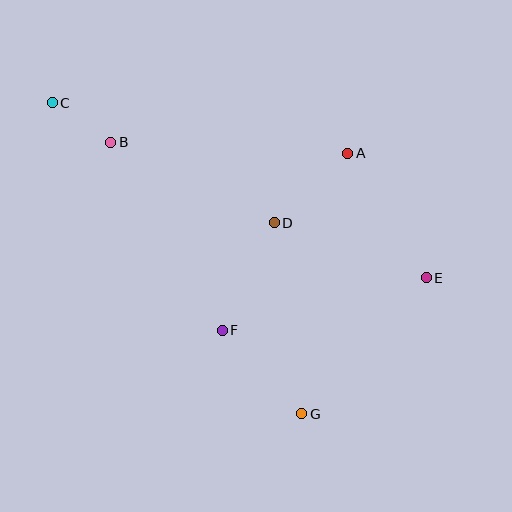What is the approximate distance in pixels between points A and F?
The distance between A and F is approximately 217 pixels.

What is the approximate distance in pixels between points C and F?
The distance between C and F is approximately 284 pixels.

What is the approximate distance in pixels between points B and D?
The distance between B and D is approximately 182 pixels.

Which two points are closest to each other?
Points B and C are closest to each other.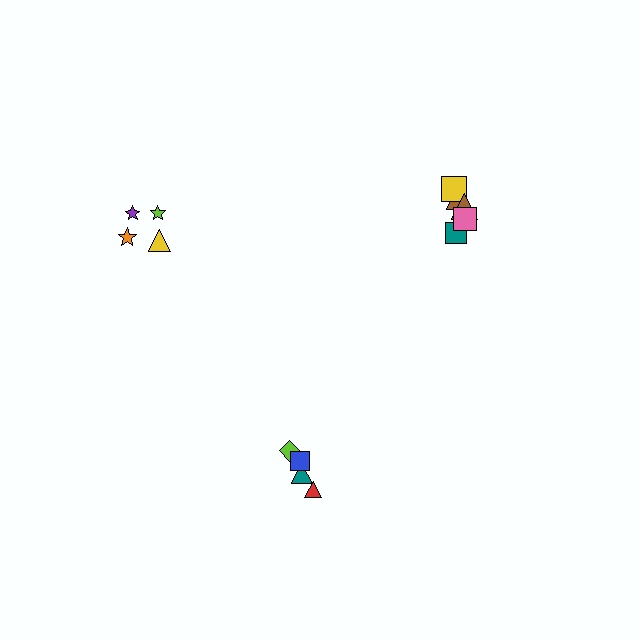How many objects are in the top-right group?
There are 6 objects.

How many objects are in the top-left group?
There are 4 objects.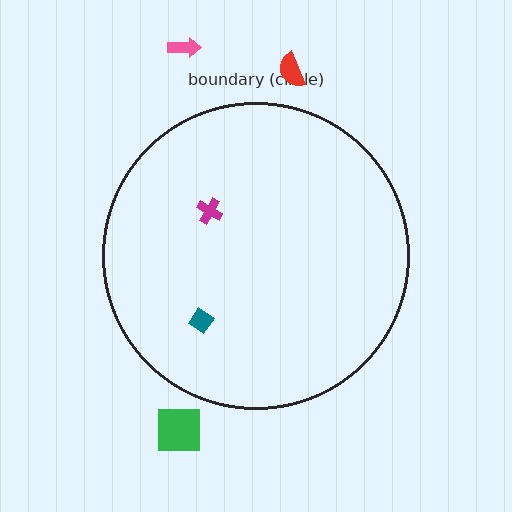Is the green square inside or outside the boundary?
Outside.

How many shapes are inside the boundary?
2 inside, 3 outside.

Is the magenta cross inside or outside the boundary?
Inside.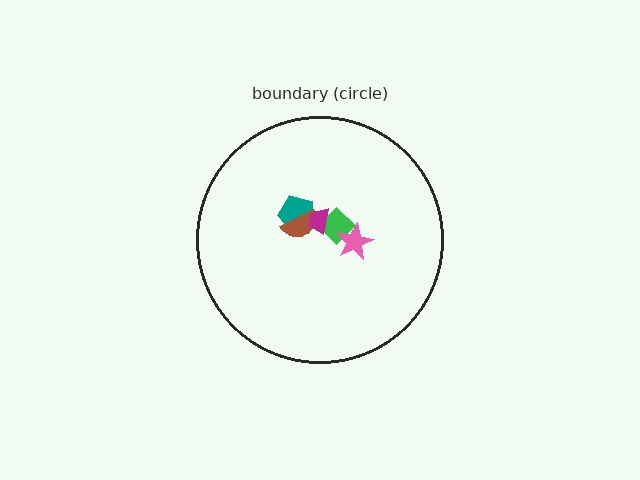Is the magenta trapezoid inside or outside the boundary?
Inside.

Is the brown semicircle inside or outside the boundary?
Inside.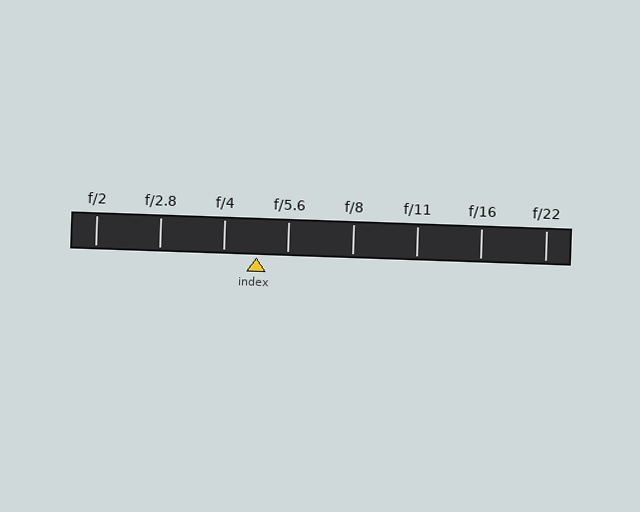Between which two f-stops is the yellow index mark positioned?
The index mark is between f/4 and f/5.6.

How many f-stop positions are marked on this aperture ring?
There are 8 f-stop positions marked.